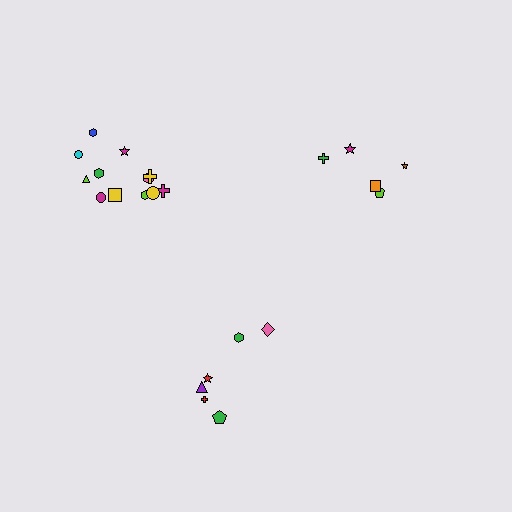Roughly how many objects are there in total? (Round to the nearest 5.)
Roughly 25 objects in total.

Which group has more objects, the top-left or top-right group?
The top-left group.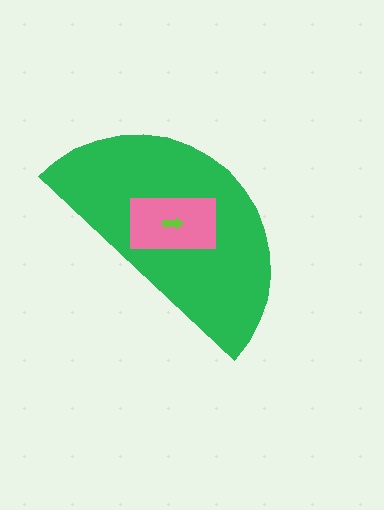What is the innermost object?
The lime arrow.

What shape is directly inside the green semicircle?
The pink rectangle.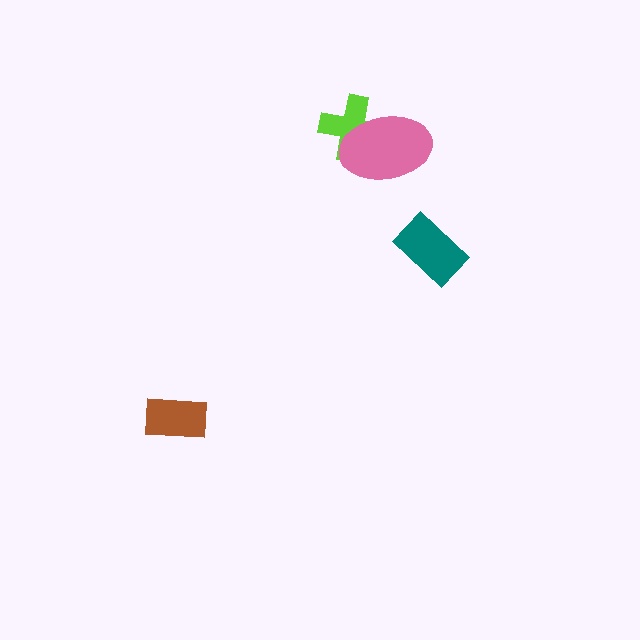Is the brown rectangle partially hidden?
No, no other shape covers it.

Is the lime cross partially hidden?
Yes, it is partially covered by another shape.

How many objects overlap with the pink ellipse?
1 object overlaps with the pink ellipse.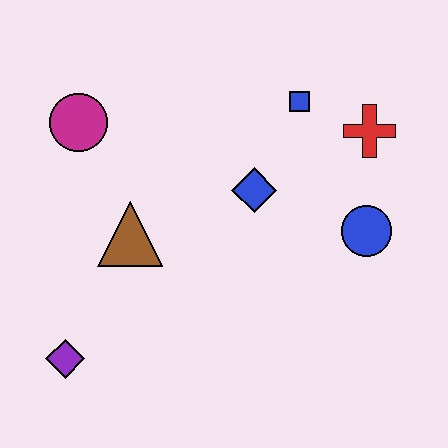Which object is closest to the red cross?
The blue square is closest to the red cross.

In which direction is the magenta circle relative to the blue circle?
The magenta circle is to the left of the blue circle.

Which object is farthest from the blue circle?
The purple diamond is farthest from the blue circle.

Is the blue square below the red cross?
No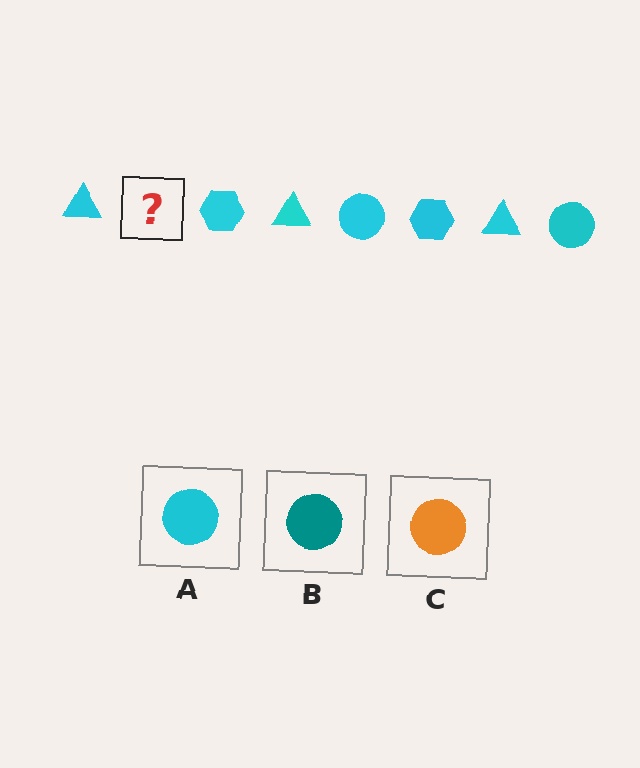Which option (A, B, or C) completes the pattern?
A.